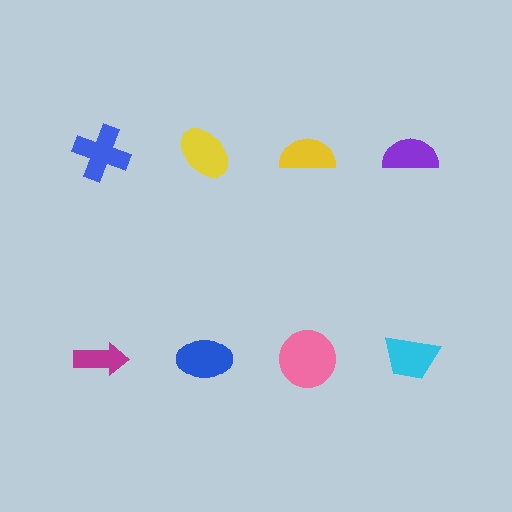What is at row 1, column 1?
A blue cross.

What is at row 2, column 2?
A blue ellipse.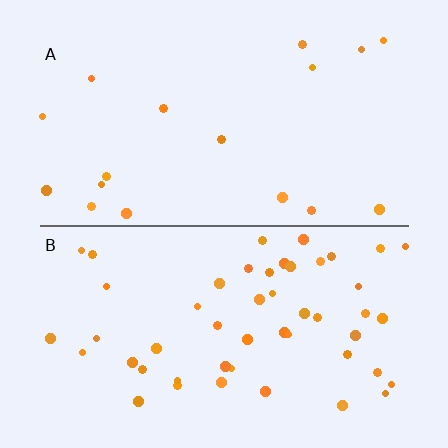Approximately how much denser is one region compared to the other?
Approximately 2.9× — region B over region A.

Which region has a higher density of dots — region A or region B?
B (the bottom).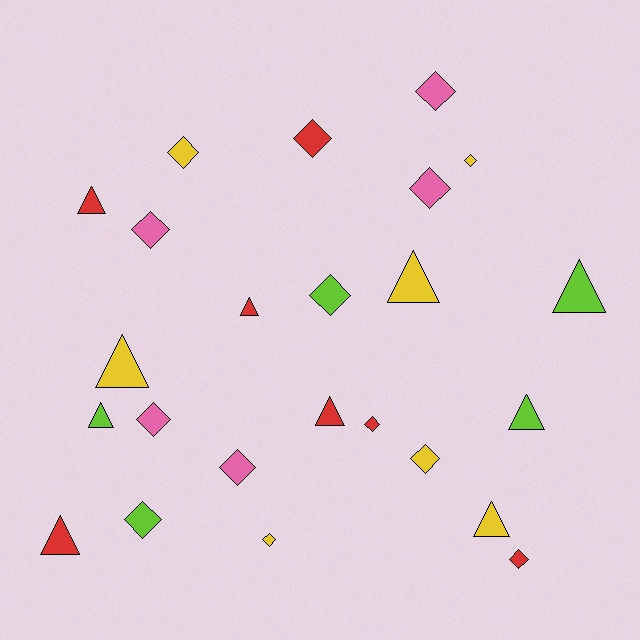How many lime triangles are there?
There are 3 lime triangles.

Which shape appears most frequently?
Diamond, with 14 objects.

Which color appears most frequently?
Yellow, with 7 objects.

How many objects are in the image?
There are 24 objects.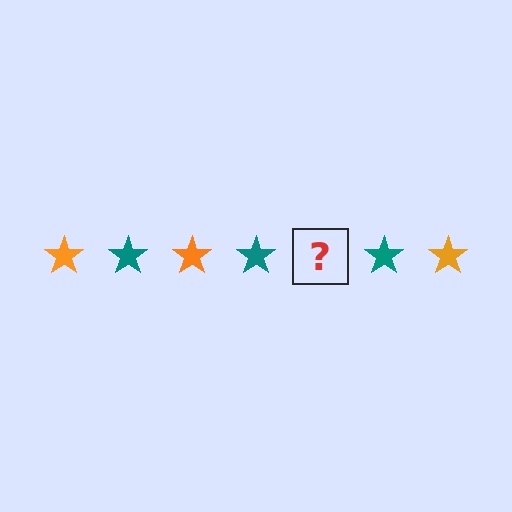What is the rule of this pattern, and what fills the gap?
The rule is that the pattern cycles through orange, teal stars. The gap should be filled with an orange star.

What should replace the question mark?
The question mark should be replaced with an orange star.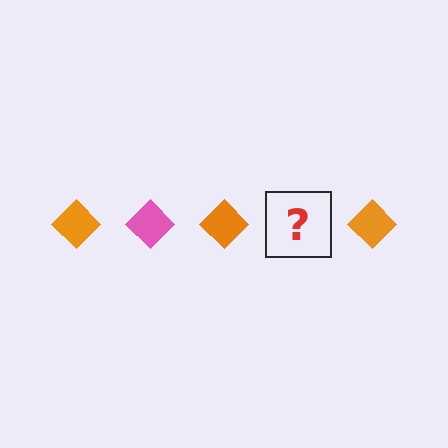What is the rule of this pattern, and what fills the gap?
The rule is that the pattern cycles through orange, pink diamonds. The gap should be filled with a pink diamond.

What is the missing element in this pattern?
The missing element is a pink diamond.